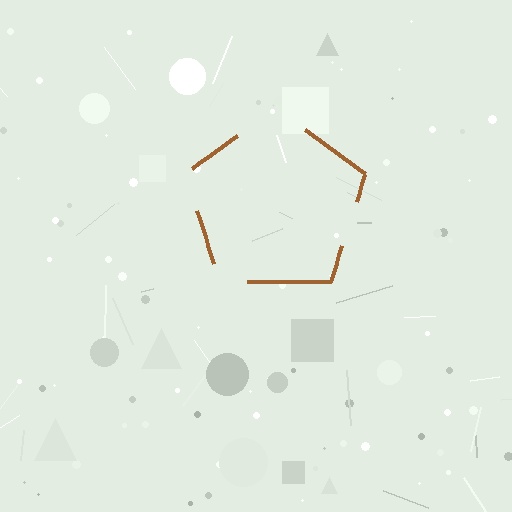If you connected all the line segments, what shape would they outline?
They would outline a pentagon.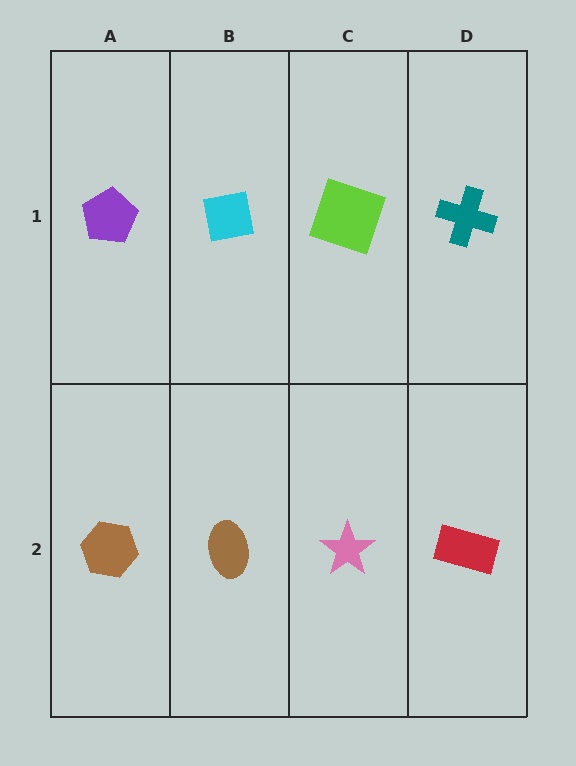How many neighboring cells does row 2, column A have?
2.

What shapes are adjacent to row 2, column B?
A cyan square (row 1, column B), a brown hexagon (row 2, column A), a pink star (row 2, column C).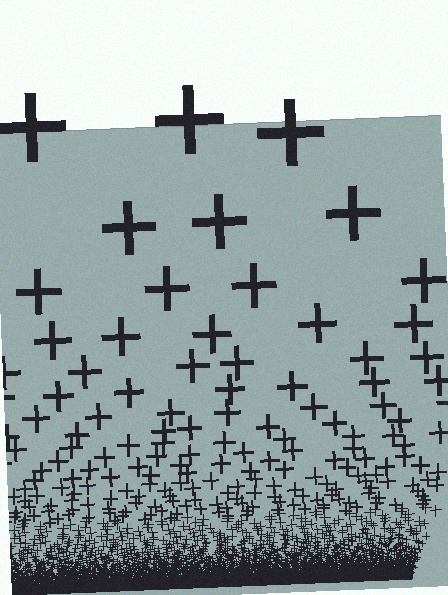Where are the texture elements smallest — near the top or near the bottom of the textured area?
Near the bottom.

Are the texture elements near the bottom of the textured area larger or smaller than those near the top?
Smaller. The gradient is inverted — elements near the bottom are smaller and denser.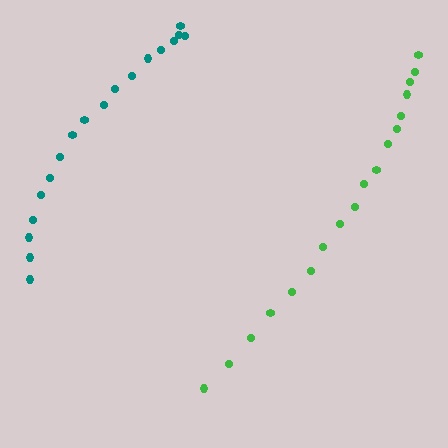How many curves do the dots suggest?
There are 2 distinct paths.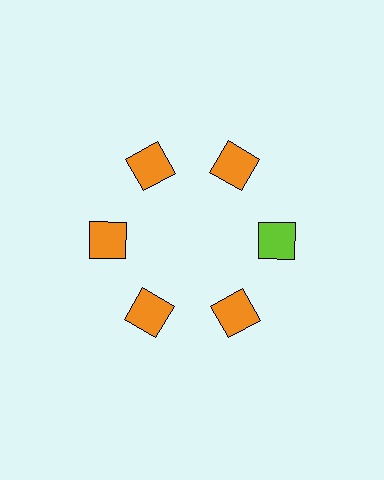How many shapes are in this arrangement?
There are 6 shapes arranged in a ring pattern.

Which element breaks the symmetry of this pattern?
The lime square at roughly the 3 o'clock position breaks the symmetry. All other shapes are orange squares.